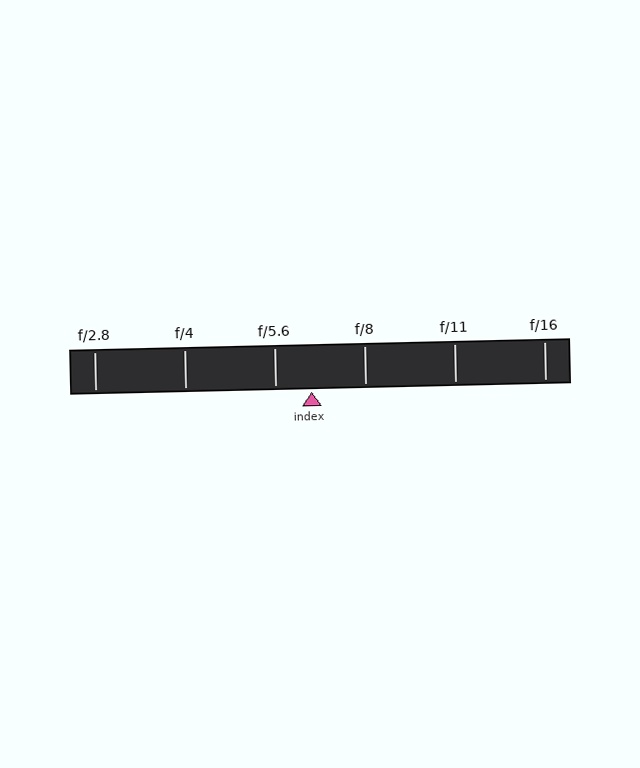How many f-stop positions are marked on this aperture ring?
There are 6 f-stop positions marked.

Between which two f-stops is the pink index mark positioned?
The index mark is between f/5.6 and f/8.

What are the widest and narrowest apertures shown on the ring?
The widest aperture shown is f/2.8 and the narrowest is f/16.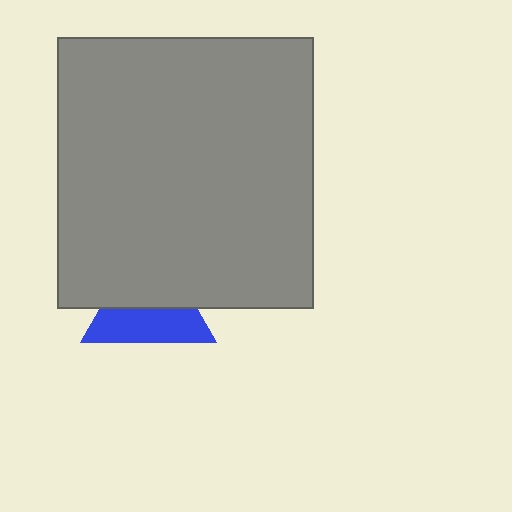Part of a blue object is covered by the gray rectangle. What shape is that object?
It is a triangle.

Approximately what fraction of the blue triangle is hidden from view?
Roughly 51% of the blue triangle is hidden behind the gray rectangle.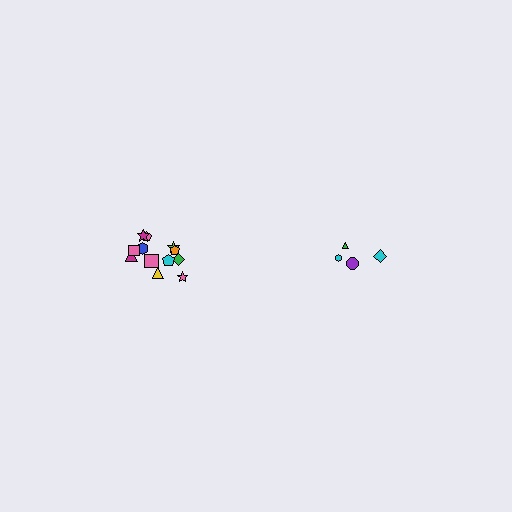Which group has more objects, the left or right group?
The left group.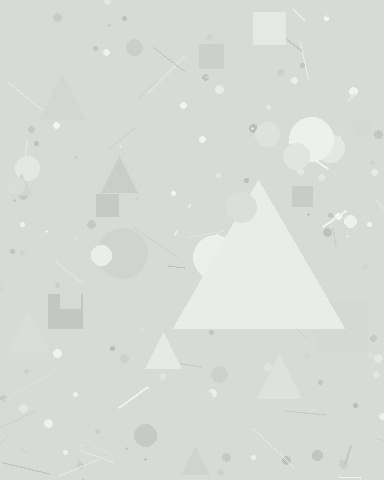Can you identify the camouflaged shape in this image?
The camouflaged shape is a triangle.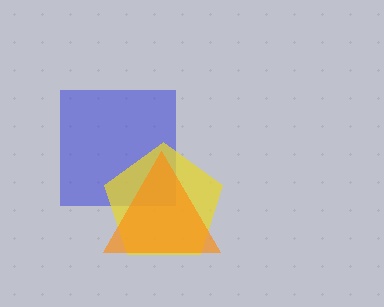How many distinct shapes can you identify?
There are 3 distinct shapes: a blue square, a yellow pentagon, an orange triangle.